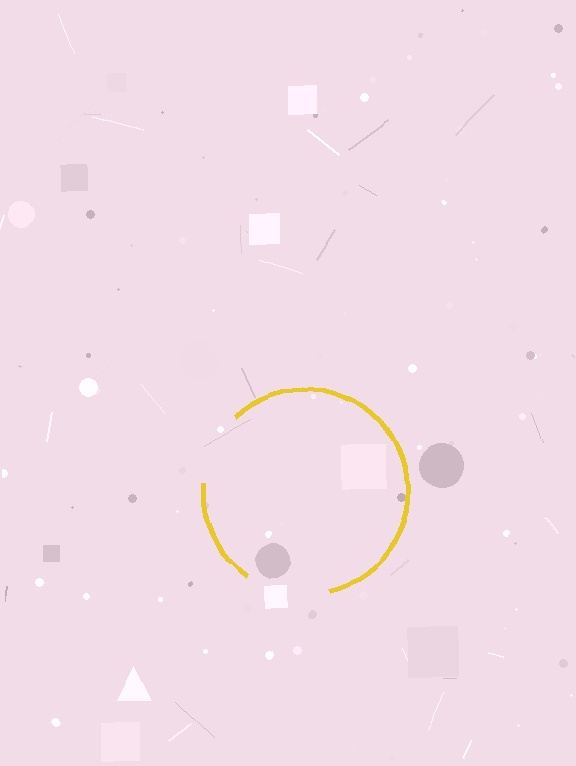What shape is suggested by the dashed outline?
The dashed outline suggests a circle.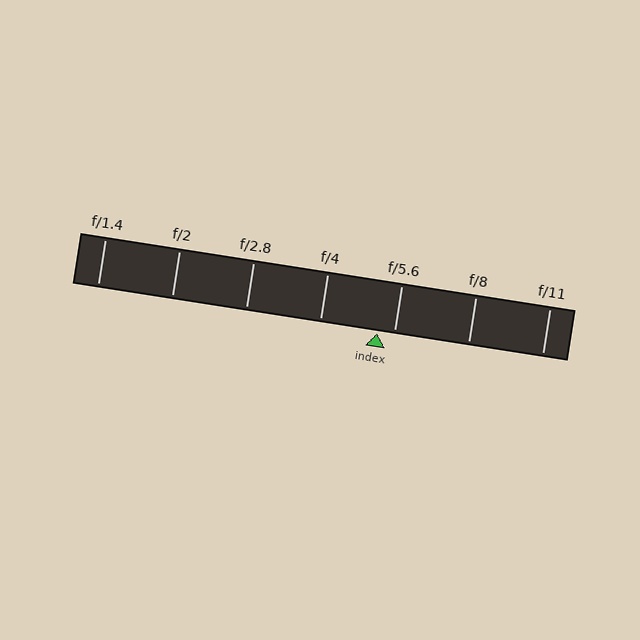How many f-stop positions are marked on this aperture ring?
There are 7 f-stop positions marked.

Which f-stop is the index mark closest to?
The index mark is closest to f/5.6.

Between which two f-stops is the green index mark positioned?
The index mark is between f/4 and f/5.6.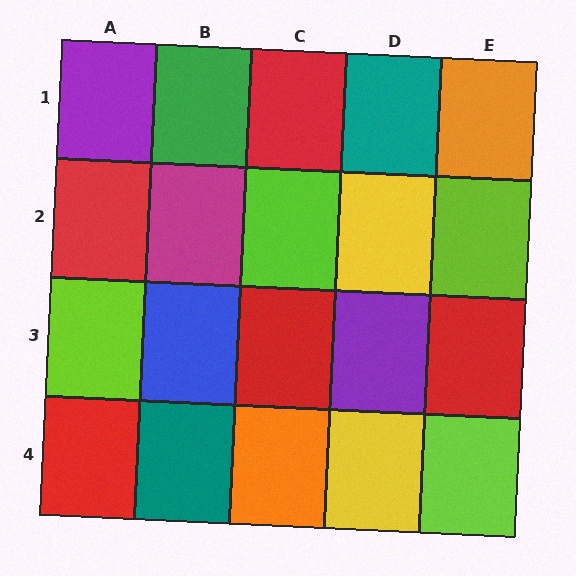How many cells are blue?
1 cell is blue.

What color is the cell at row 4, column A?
Red.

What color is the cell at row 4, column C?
Orange.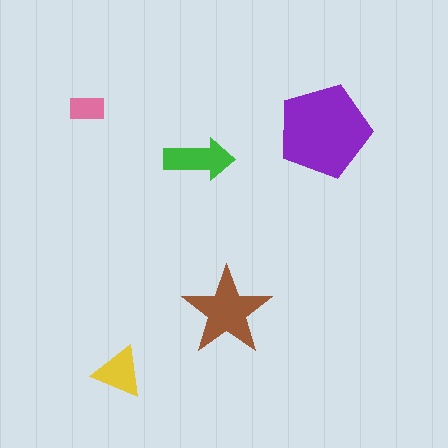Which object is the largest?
The purple pentagon.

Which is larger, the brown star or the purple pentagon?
The purple pentagon.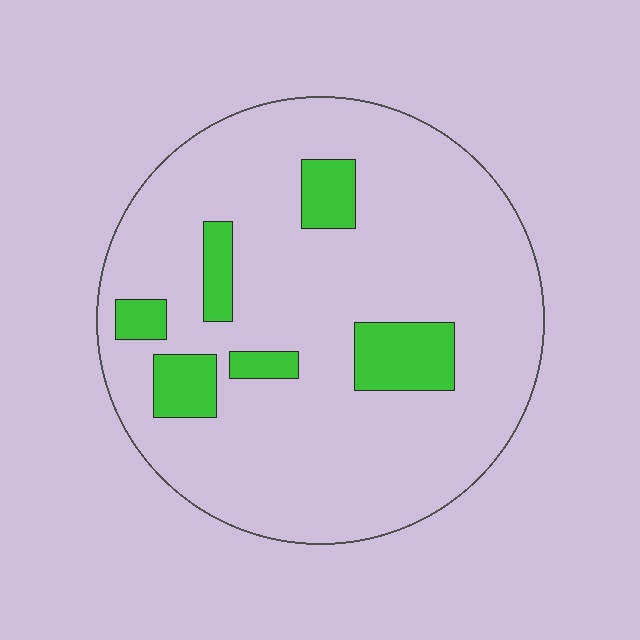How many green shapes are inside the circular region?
6.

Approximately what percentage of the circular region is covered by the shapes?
Approximately 15%.